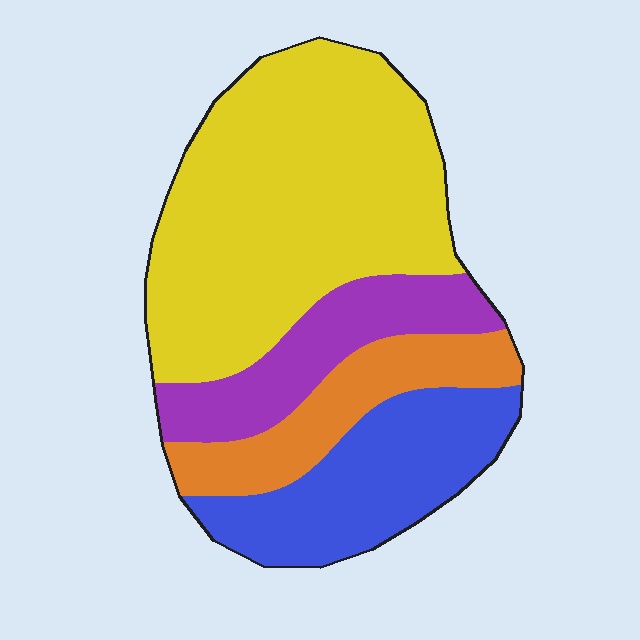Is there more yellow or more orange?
Yellow.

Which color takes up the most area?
Yellow, at roughly 50%.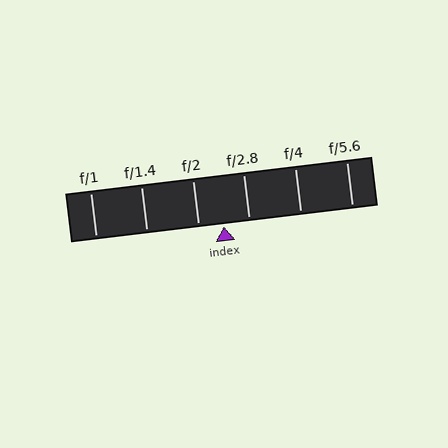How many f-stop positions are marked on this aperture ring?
There are 6 f-stop positions marked.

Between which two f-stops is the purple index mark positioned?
The index mark is between f/2 and f/2.8.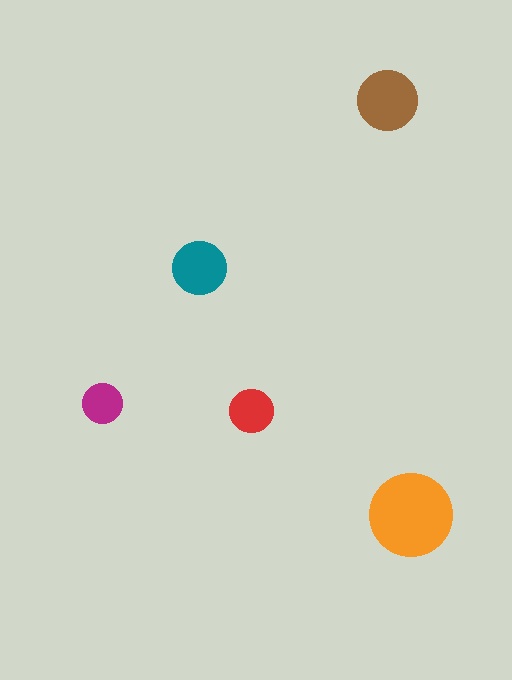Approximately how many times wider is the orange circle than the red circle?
About 2 times wider.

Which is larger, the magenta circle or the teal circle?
The teal one.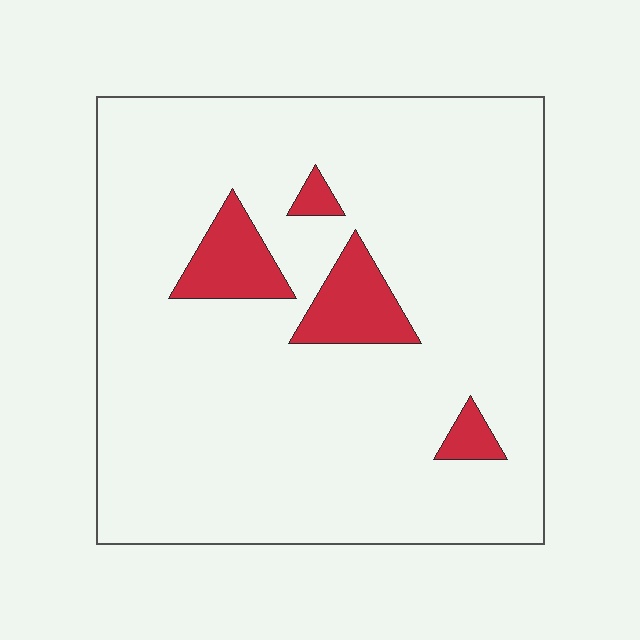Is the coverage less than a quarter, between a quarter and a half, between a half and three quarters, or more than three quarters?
Less than a quarter.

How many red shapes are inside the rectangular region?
4.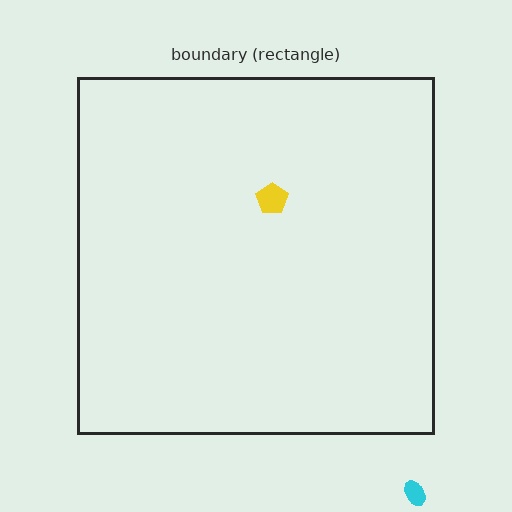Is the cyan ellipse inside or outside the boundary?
Outside.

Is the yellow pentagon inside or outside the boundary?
Inside.